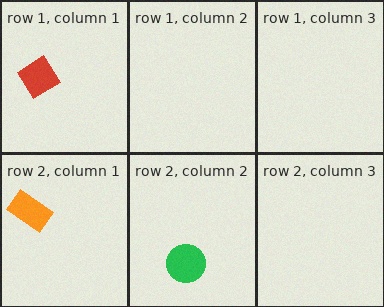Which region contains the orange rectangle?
The row 2, column 1 region.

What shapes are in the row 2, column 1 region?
The orange rectangle.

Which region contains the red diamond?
The row 1, column 1 region.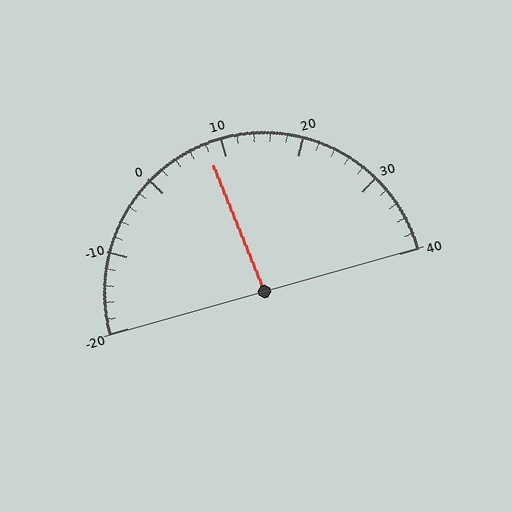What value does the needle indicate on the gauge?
The needle indicates approximately 8.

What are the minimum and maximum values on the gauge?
The gauge ranges from -20 to 40.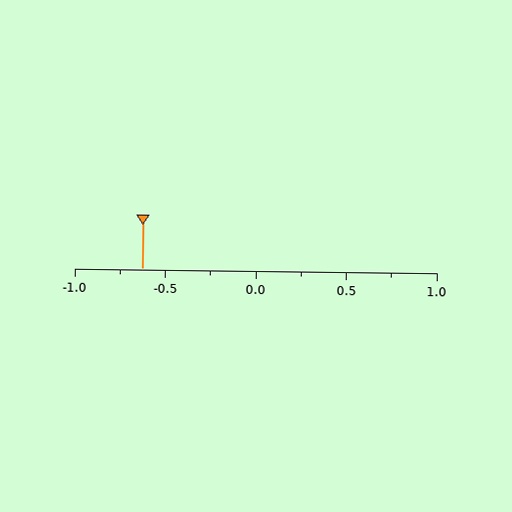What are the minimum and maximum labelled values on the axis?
The axis runs from -1.0 to 1.0.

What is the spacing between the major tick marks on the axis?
The major ticks are spaced 0.5 apart.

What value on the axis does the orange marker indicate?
The marker indicates approximately -0.62.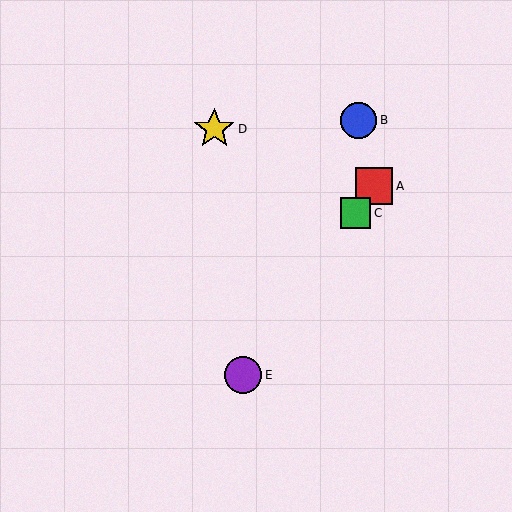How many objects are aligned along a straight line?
3 objects (A, C, E) are aligned along a straight line.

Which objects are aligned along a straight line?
Objects A, C, E are aligned along a straight line.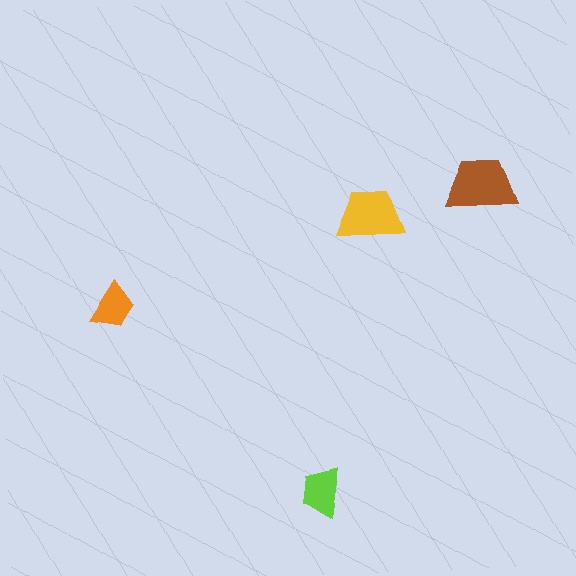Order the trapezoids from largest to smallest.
the brown one, the yellow one, the lime one, the orange one.